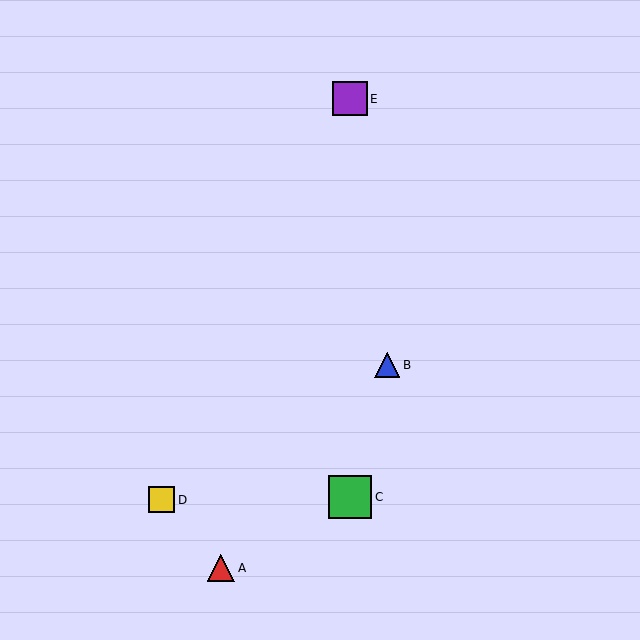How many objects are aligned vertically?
2 objects (C, E) are aligned vertically.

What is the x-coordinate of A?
Object A is at x≈221.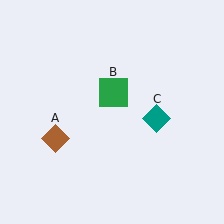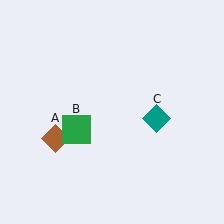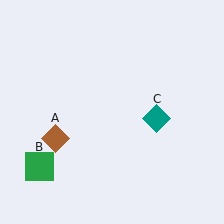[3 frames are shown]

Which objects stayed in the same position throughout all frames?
Brown diamond (object A) and teal diamond (object C) remained stationary.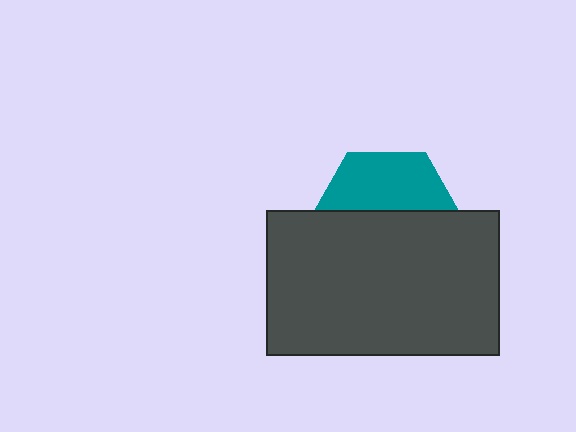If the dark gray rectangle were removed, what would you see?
You would see the complete teal hexagon.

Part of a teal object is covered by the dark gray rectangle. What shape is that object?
It is a hexagon.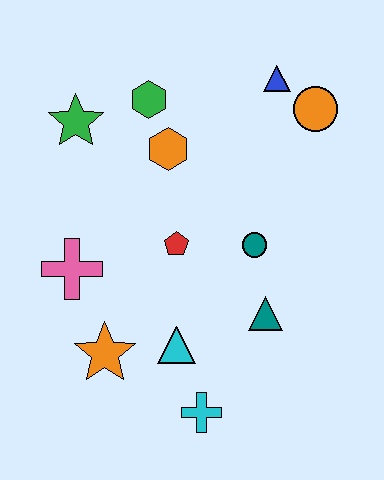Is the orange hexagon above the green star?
No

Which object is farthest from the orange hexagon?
The cyan cross is farthest from the orange hexagon.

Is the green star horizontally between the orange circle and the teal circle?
No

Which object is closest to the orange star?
The cyan triangle is closest to the orange star.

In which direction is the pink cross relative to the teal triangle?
The pink cross is to the left of the teal triangle.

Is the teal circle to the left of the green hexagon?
No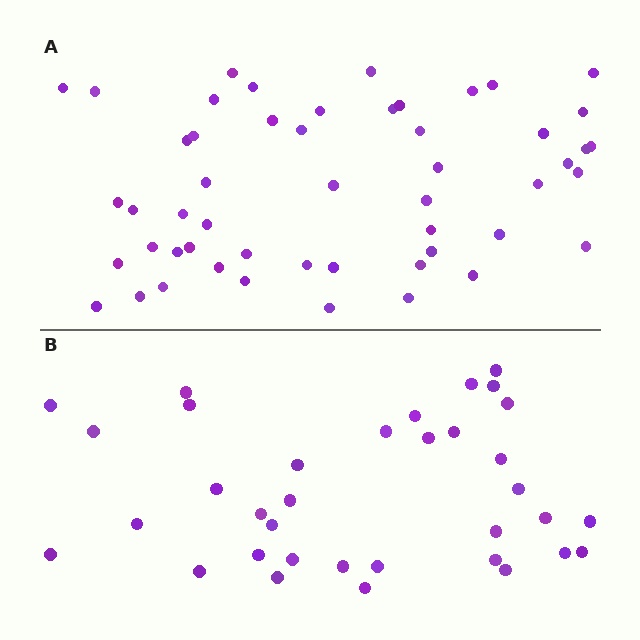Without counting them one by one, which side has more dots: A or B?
Region A (the top region) has more dots.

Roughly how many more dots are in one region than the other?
Region A has approximately 15 more dots than region B.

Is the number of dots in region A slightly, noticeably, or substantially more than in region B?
Region A has substantially more. The ratio is roughly 1.5 to 1.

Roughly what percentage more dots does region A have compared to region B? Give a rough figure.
About 50% more.